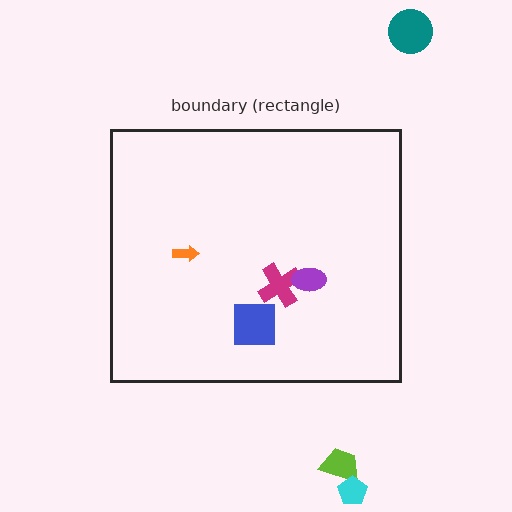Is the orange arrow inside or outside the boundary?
Inside.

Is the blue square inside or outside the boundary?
Inside.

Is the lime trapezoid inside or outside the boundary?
Outside.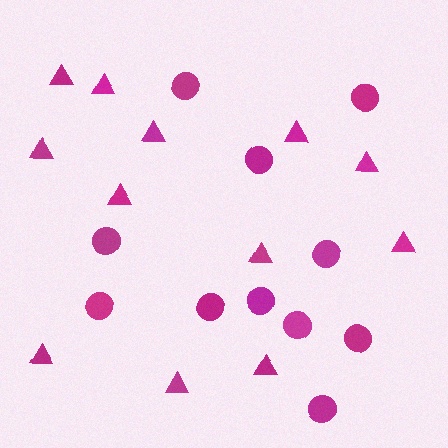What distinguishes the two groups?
There are 2 groups: one group of triangles (12) and one group of circles (11).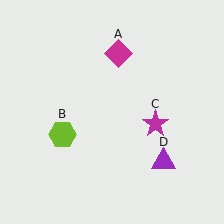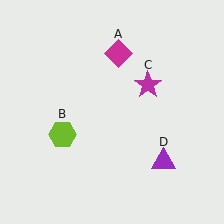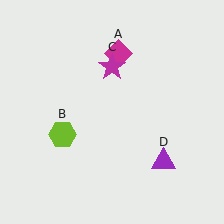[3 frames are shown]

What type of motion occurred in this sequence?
The magenta star (object C) rotated counterclockwise around the center of the scene.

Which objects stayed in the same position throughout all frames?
Magenta diamond (object A) and lime hexagon (object B) and purple triangle (object D) remained stationary.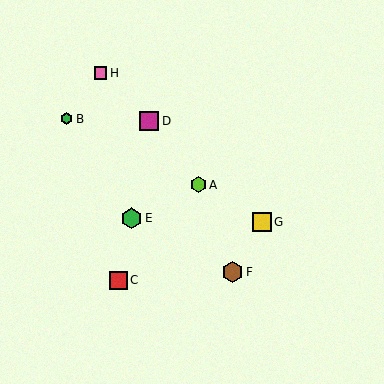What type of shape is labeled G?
Shape G is a yellow square.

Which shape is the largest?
The brown hexagon (labeled F) is the largest.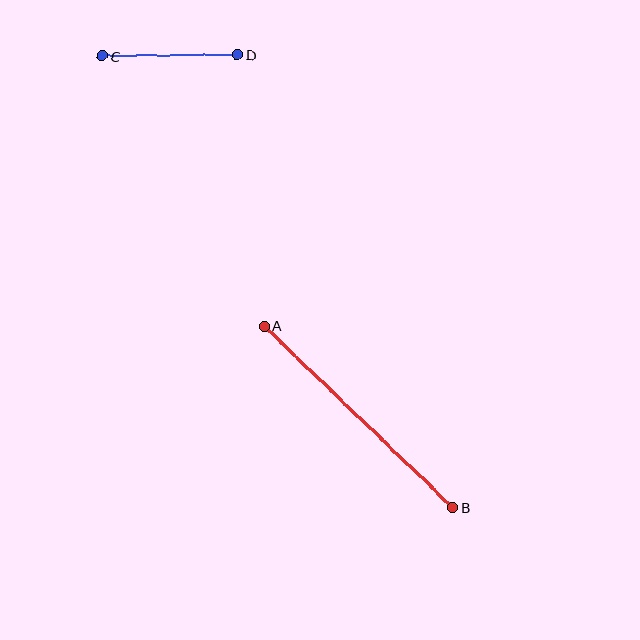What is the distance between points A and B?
The distance is approximately 262 pixels.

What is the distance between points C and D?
The distance is approximately 135 pixels.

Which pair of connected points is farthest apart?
Points A and B are farthest apart.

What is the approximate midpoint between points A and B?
The midpoint is at approximately (358, 417) pixels.